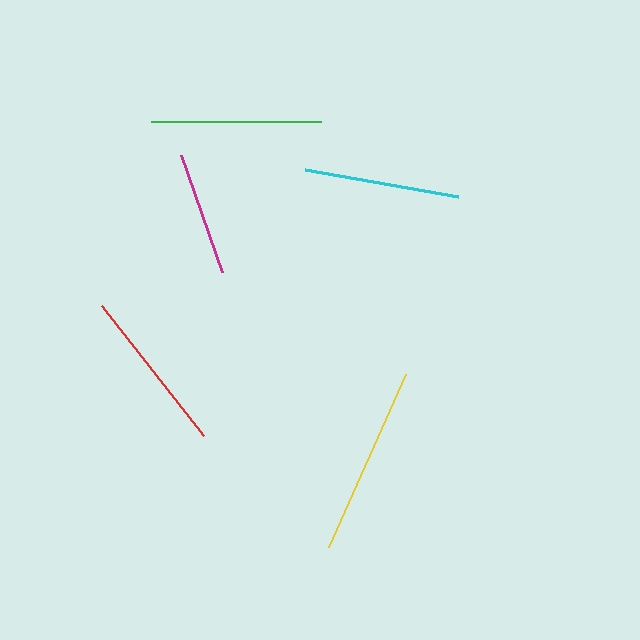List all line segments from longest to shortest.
From longest to shortest: yellow, green, red, cyan, magenta.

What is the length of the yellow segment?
The yellow segment is approximately 190 pixels long.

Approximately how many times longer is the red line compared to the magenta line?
The red line is approximately 1.3 times the length of the magenta line.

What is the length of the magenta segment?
The magenta segment is approximately 124 pixels long.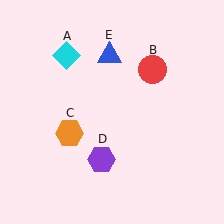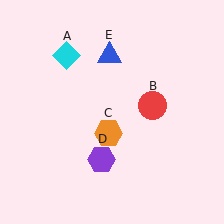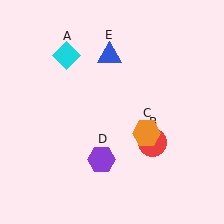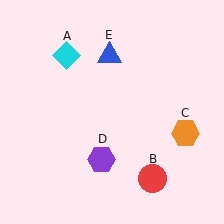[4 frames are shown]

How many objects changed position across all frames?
2 objects changed position: red circle (object B), orange hexagon (object C).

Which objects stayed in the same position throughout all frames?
Cyan diamond (object A) and purple hexagon (object D) and blue triangle (object E) remained stationary.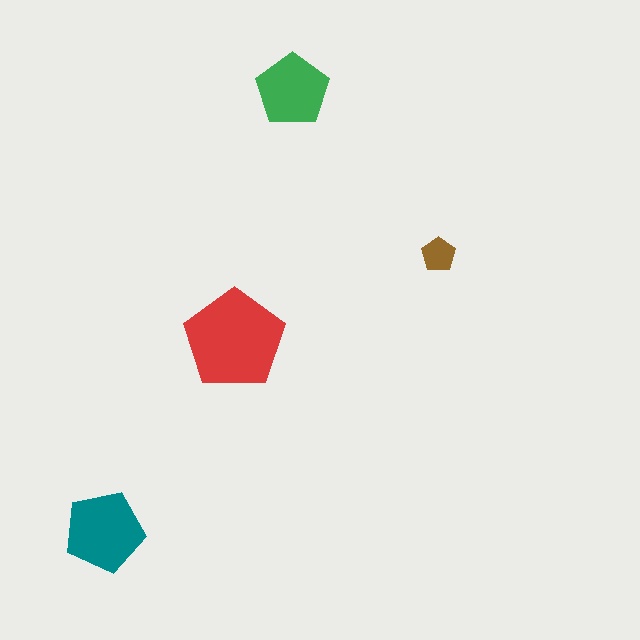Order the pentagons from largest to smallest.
the red one, the teal one, the green one, the brown one.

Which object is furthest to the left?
The teal pentagon is leftmost.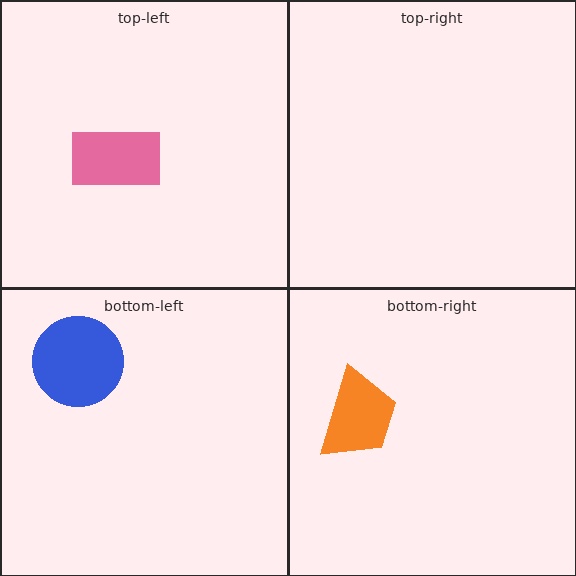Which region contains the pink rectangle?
The top-left region.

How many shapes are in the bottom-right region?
1.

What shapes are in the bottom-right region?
The orange trapezoid.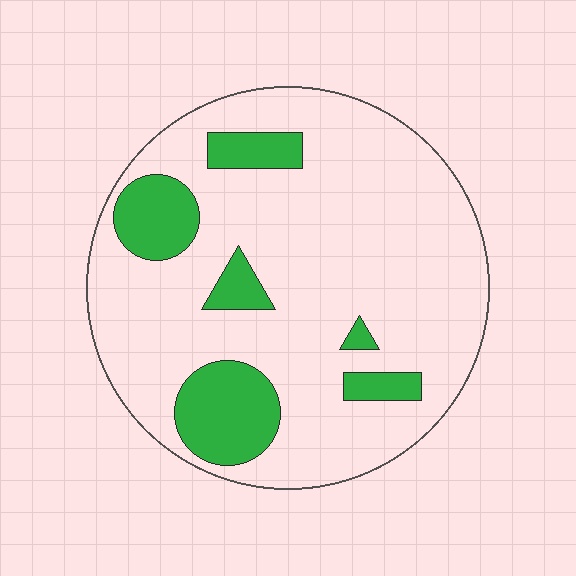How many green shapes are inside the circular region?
6.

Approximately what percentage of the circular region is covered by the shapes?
Approximately 20%.